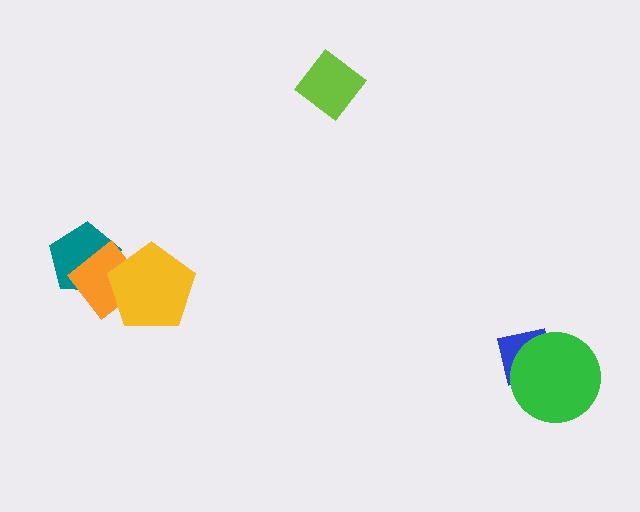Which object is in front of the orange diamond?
The yellow pentagon is in front of the orange diamond.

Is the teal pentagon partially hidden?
Yes, it is partially covered by another shape.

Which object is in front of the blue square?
The green circle is in front of the blue square.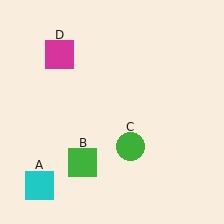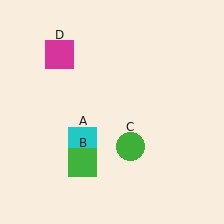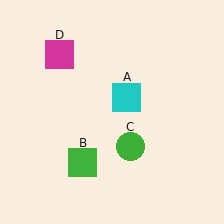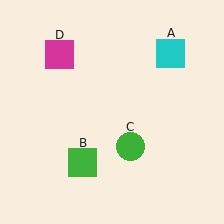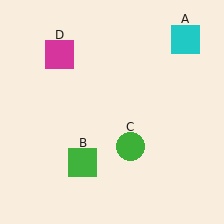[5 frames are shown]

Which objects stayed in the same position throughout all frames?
Green square (object B) and green circle (object C) and magenta square (object D) remained stationary.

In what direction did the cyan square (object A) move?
The cyan square (object A) moved up and to the right.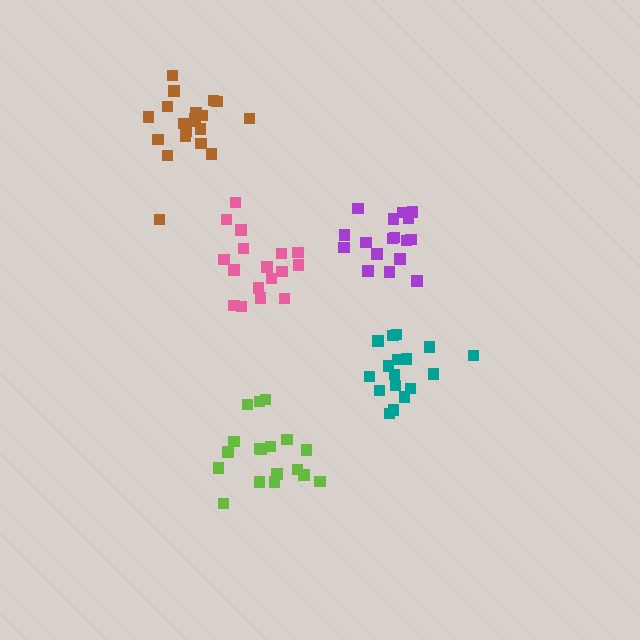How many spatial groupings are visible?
There are 5 spatial groupings.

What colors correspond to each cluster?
The clusters are colored: pink, brown, teal, lime, purple.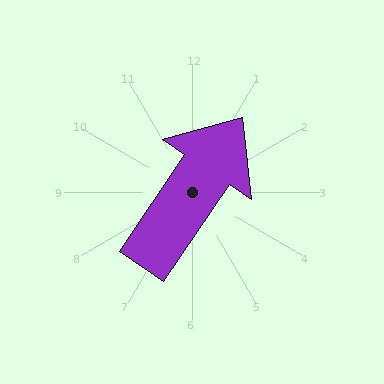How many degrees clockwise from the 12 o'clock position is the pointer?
Approximately 34 degrees.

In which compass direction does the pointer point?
Northeast.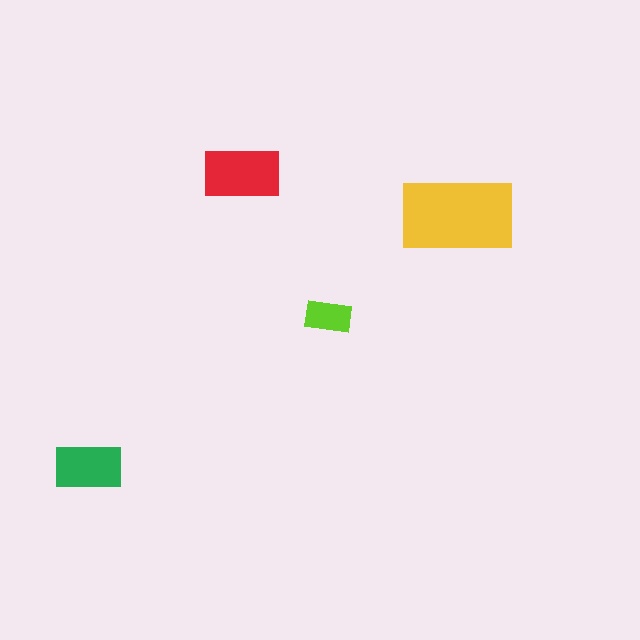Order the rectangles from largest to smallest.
the yellow one, the red one, the green one, the lime one.